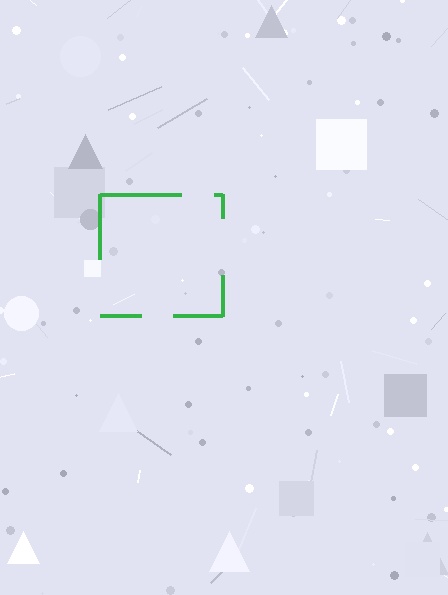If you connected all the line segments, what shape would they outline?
They would outline a square.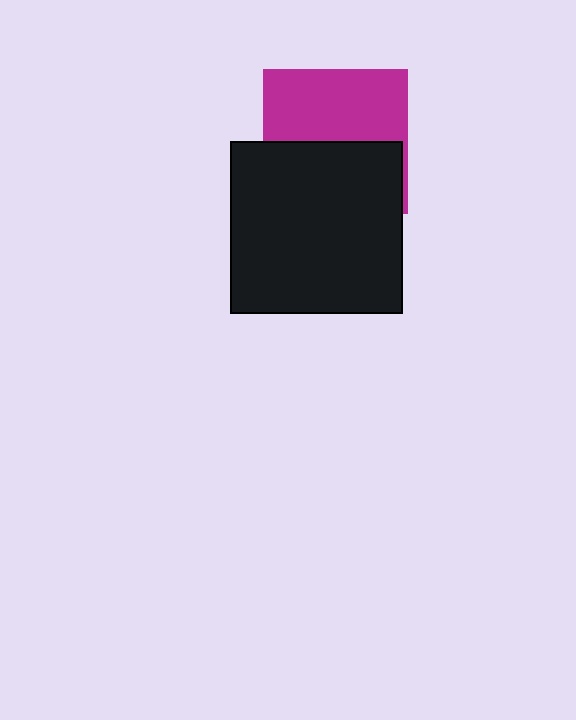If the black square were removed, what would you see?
You would see the complete magenta square.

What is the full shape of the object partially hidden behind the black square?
The partially hidden object is a magenta square.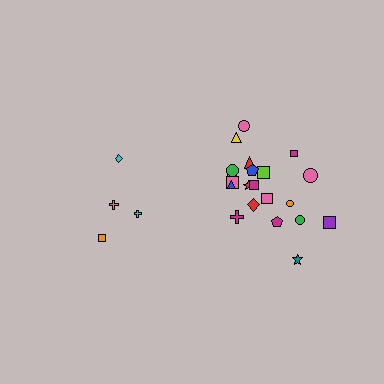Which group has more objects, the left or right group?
The right group.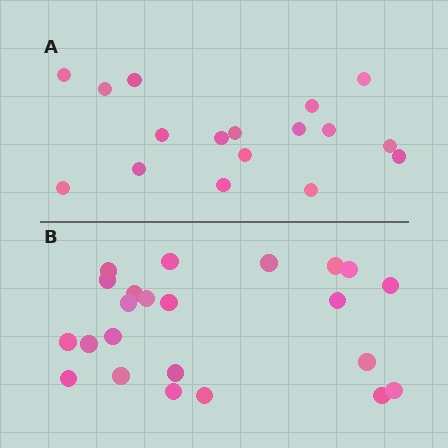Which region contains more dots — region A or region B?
Region B (the bottom region) has more dots.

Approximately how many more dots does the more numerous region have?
Region B has about 6 more dots than region A.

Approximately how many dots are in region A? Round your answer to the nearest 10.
About 20 dots. (The exact count is 17, which rounds to 20.)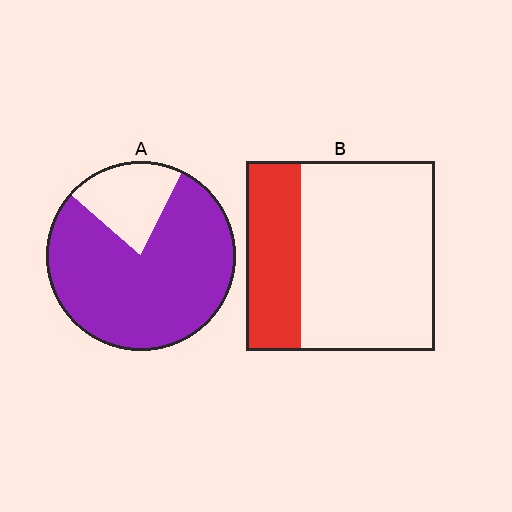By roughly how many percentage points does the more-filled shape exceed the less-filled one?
By roughly 50 percentage points (A over B).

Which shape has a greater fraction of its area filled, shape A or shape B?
Shape A.